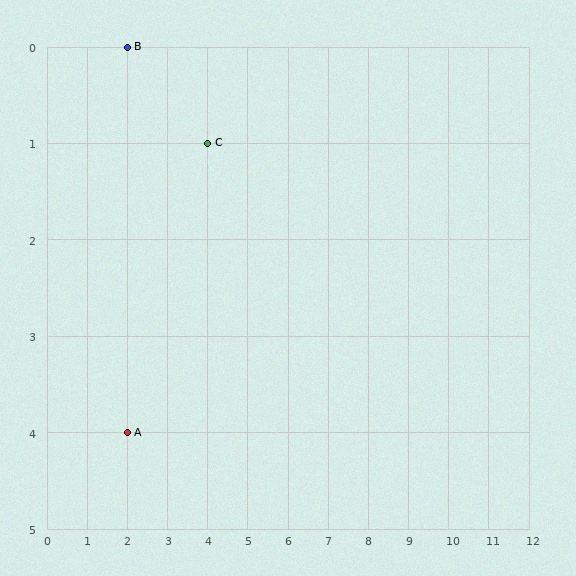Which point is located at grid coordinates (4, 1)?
Point C is at (4, 1).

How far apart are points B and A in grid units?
Points B and A are 4 rows apart.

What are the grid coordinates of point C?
Point C is at grid coordinates (4, 1).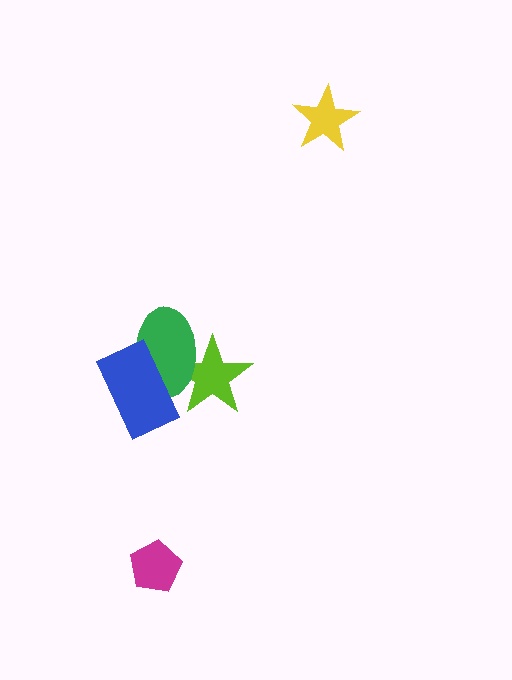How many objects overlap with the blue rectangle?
2 objects overlap with the blue rectangle.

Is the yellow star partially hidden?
No, no other shape covers it.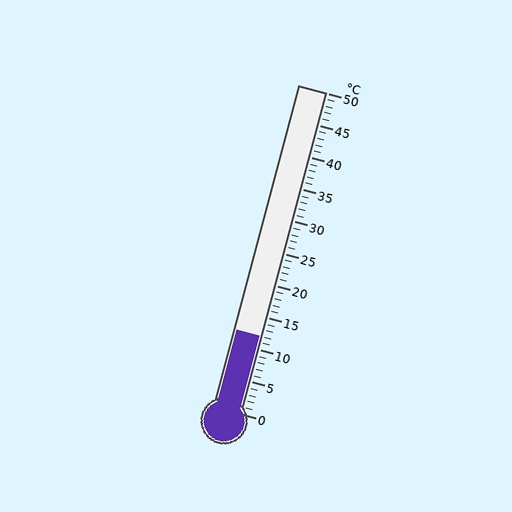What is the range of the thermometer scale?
The thermometer scale ranges from 0°C to 50°C.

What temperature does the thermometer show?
The thermometer shows approximately 12°C.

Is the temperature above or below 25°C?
The temperature is below 25°C.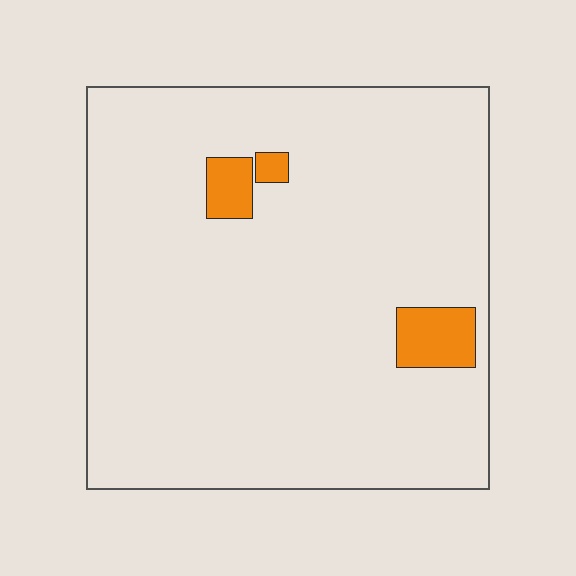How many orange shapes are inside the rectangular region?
3.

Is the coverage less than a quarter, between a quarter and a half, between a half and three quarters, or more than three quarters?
Less than a quarter.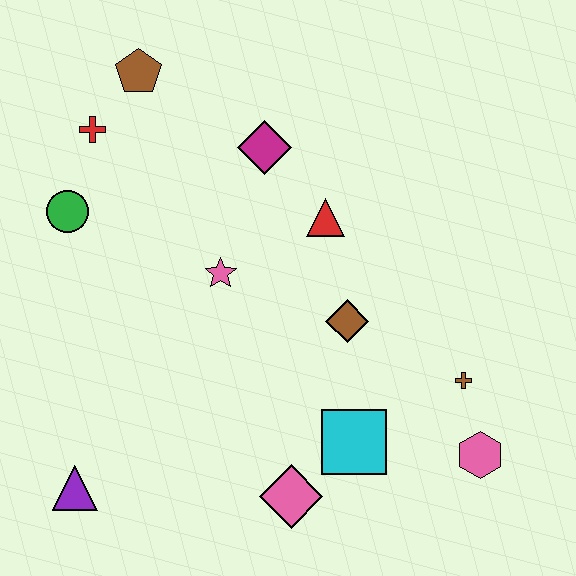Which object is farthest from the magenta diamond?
The purple triangle is farthest from the magenta diamond.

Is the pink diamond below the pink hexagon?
Yes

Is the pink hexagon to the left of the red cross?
No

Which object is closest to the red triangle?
The magenta diamond is closest to the red triangle.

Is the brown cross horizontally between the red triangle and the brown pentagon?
No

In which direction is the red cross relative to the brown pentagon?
The red cross is below the brown pentagon.